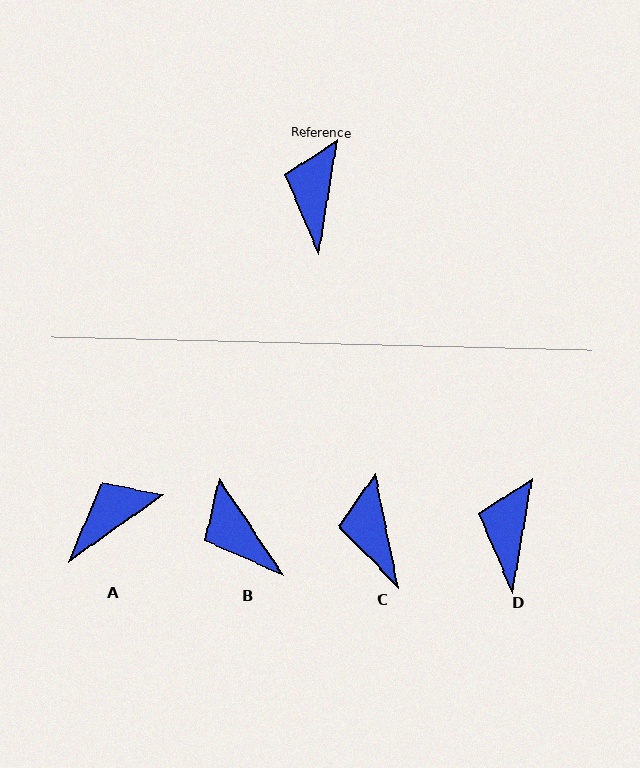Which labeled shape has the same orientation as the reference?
D.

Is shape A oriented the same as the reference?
No, it is off by about 45 degrees.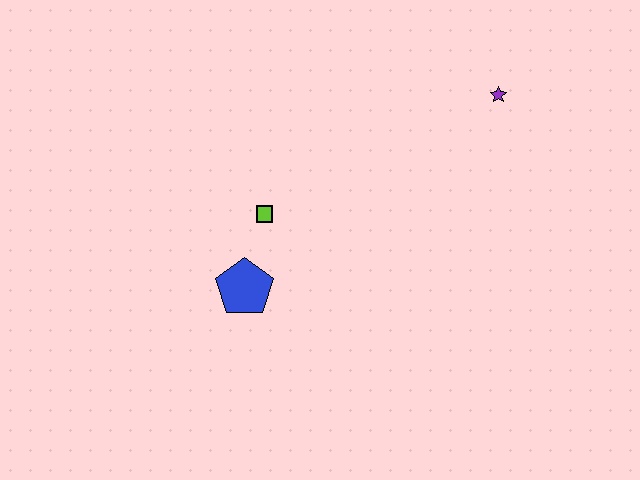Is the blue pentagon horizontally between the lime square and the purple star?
No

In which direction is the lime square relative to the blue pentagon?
The lime square is above the blue pentagon.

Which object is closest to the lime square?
The blue pentagon is closest to the lime square.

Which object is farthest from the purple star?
The blue pentagon is farthest from the purple star.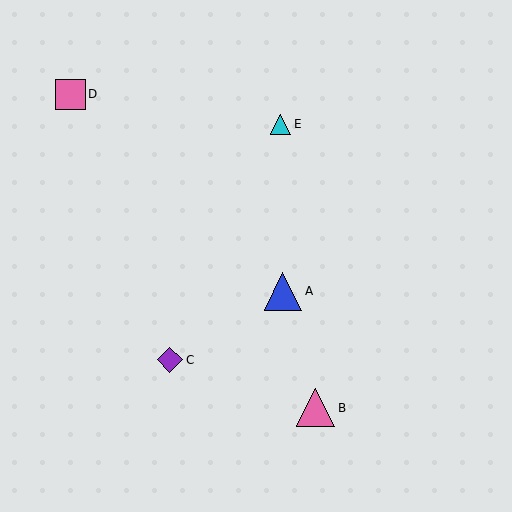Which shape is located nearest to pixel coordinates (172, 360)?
The purple diamond (labeled C) at (170, 360) is nearest to that location.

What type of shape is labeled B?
Shape B is a pink triangle.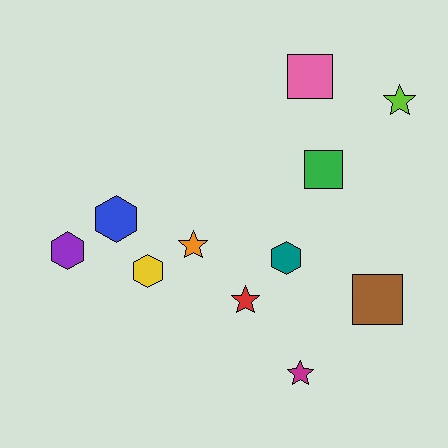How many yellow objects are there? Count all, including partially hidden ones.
There is 1 yellow object.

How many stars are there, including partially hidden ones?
There are 4 stars.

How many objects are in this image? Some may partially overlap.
There are 11 objects.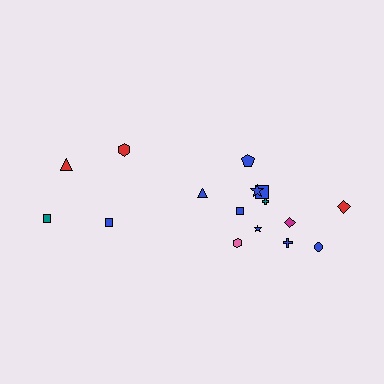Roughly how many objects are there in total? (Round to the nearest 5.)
Roughly 15 objects in total.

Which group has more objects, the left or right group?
The right group.